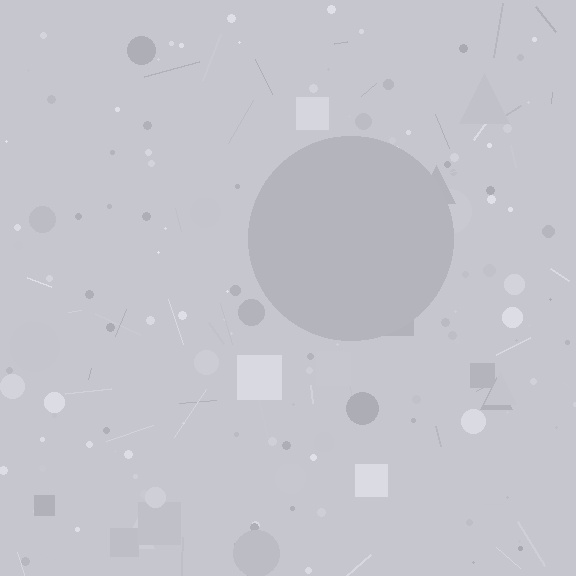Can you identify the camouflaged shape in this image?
The camouflaged shape is a circle.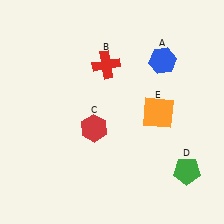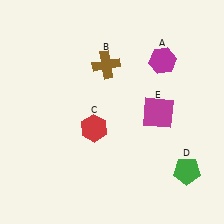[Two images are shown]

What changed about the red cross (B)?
In Image 1, B is red. In Image 2, it changed to brown.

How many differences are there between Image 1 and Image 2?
There are 3 differences between the two images.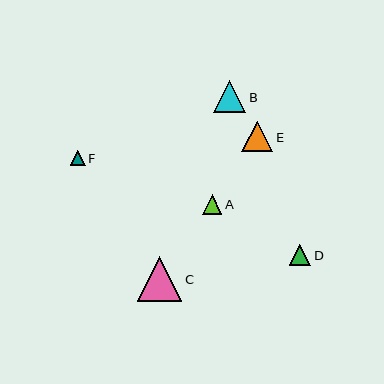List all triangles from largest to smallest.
From largest to smallest: C, B, E, D, A, F.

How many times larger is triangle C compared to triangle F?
Triangle C is approximately 3.0 times the size of triangle F.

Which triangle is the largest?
Triangle C is the largest with a size of approximately 45 pixels.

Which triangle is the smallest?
Triangle F is the smallest with a size of approximately 15 pixels.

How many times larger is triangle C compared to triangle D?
Triangle C is approximately 2.1 times the size of triangle D.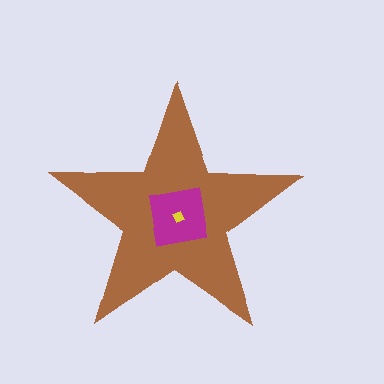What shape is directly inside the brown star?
The magenta square.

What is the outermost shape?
The brown star.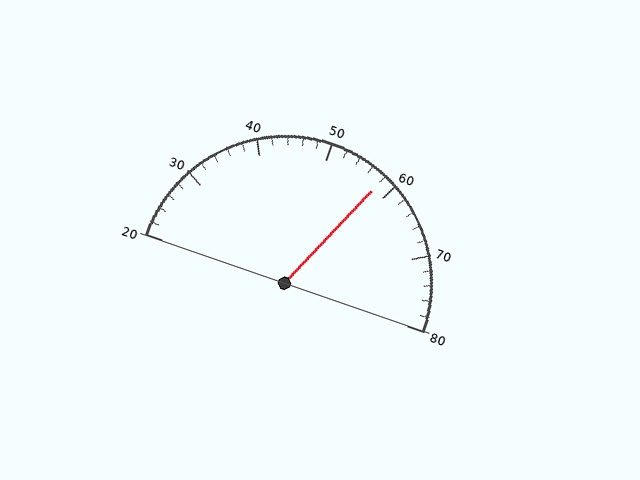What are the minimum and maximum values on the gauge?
The gauge ranges from 20 to 80.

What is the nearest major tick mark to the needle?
The nearest major tick mark is 60.